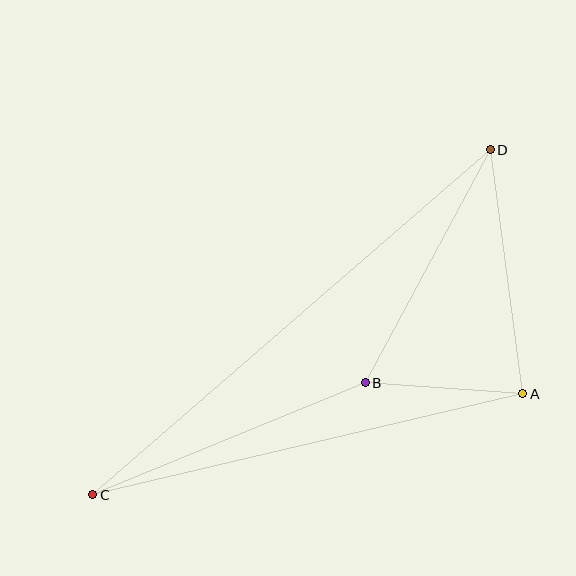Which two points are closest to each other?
Points A and B are closest to each other.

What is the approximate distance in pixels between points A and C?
The distance between A and C is approximately 442 pixels.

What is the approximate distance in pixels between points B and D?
The distance between B and D is approximately 264 pixels.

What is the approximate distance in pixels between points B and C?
The distance between B and C is approximately 295 pixels.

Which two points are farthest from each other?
Points C and D are farthest from each other.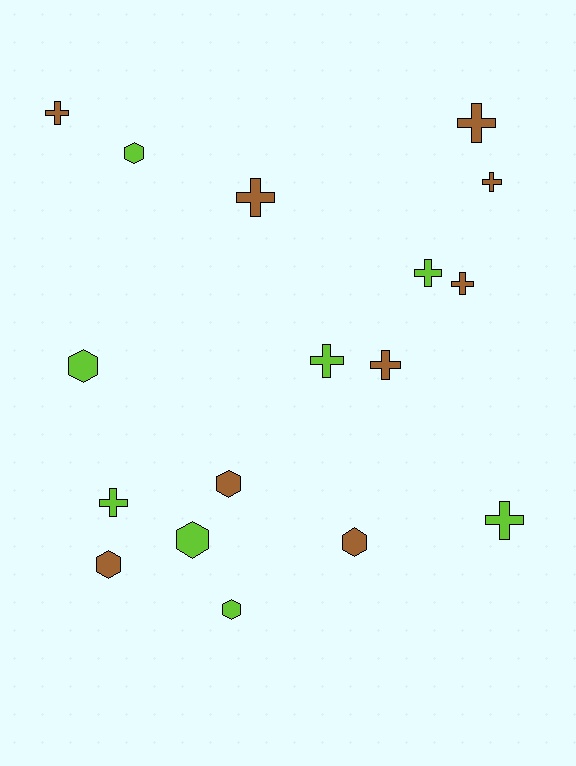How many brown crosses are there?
There are 6 brown crosses.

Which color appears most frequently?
Brown, with 9 objects.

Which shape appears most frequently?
Cross, with 10 objects.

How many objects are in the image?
There are 17 objects.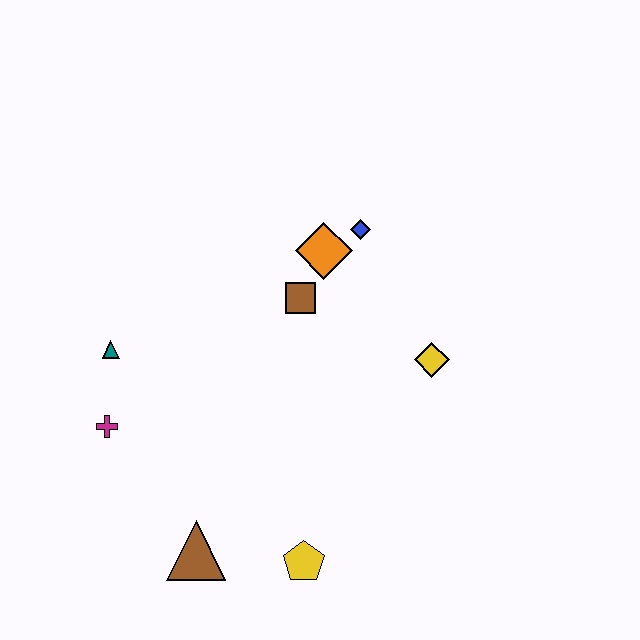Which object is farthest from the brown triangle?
The blue diamond is farthest from the brown triangle.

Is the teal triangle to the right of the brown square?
No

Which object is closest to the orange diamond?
The blue diamond is closest to the orange diamond.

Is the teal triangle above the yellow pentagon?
Yes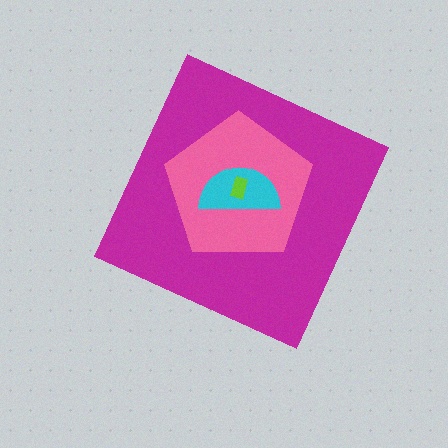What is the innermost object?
The lime rectangle.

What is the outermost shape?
The magenta diamond.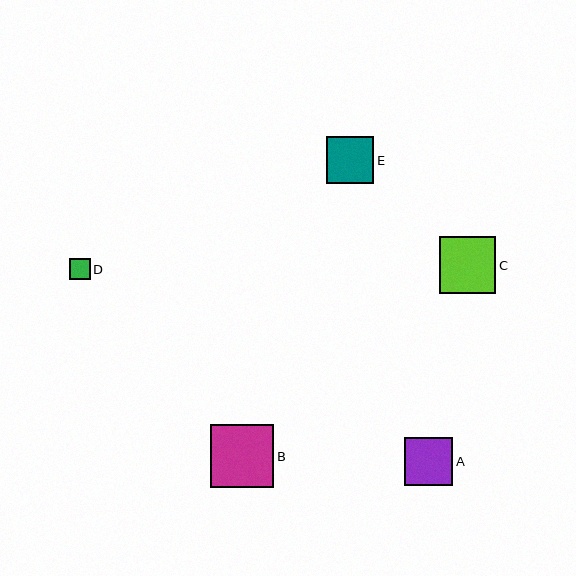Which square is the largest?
Square B is the largest with a size of approximately 63 pixels.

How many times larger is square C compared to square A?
Square C is approximately 1.2 times the size of square A.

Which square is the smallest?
Square D is the smallest with a size of approximately 21 pixels.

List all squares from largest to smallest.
From largest to smallest: B, C, A, E, D.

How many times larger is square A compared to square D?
Square A is approximately 2.3 times the size of square D.